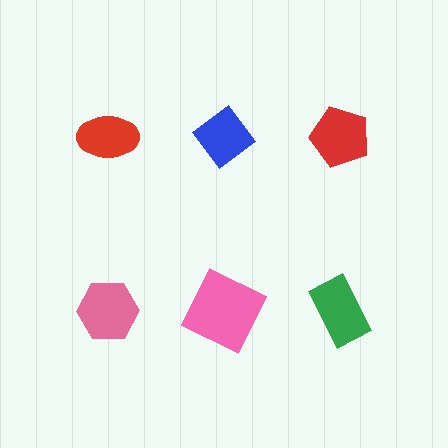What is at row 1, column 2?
A blue diamond.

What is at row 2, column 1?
A pink hexagon.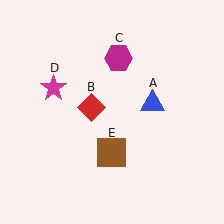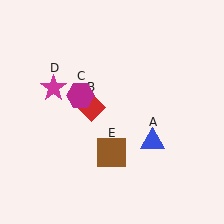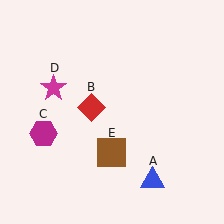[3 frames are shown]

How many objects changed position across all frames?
2 objects changed position: blue triangle (object A), magenta hexagon (object C).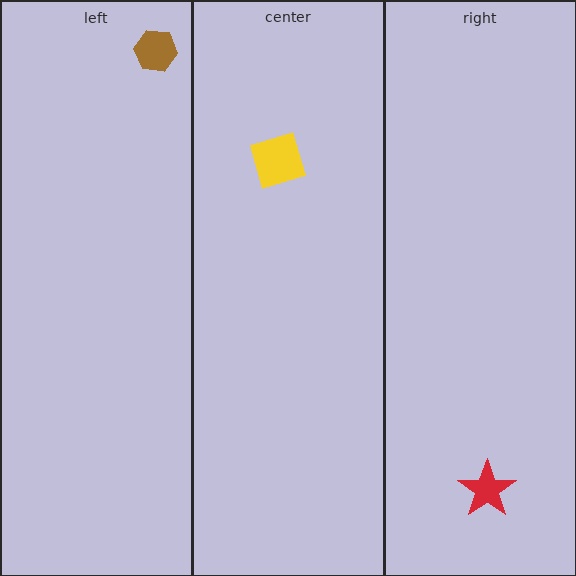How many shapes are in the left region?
1.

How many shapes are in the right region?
1.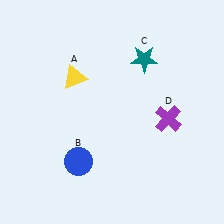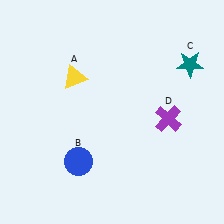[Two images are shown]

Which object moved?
The teal star (C) moved right.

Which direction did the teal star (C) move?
The teal star (C) moved right.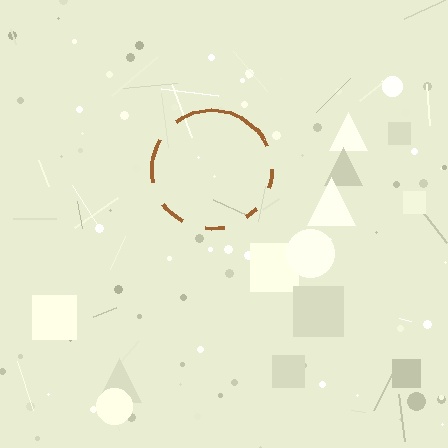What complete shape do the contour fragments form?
The contour fragments form a circle.